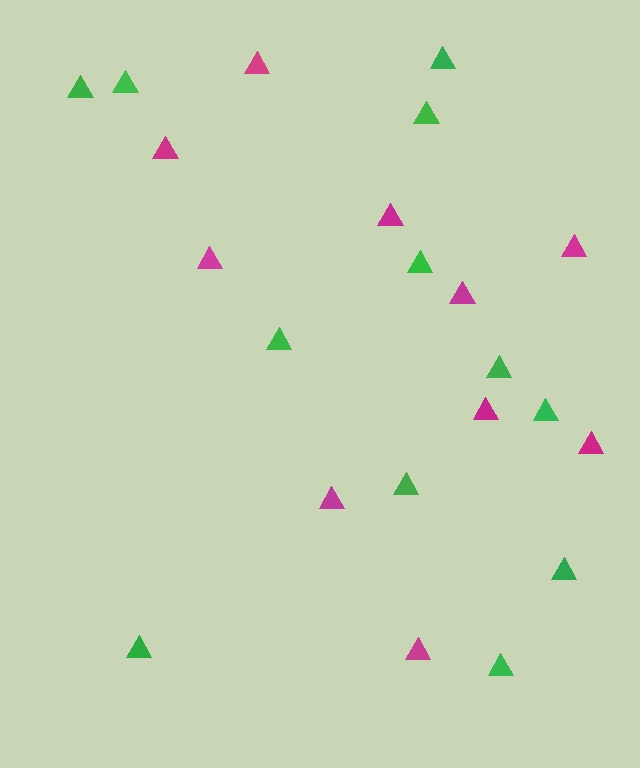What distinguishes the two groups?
There are 2 groups: one group of magenta triangles (10) and one group of green triangles (12).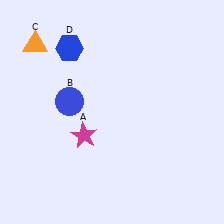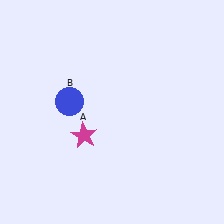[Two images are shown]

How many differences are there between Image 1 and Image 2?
There are 2 differences between the two images.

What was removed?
The blue hexagon (D), the orange triangle (C) were removed in Image 2.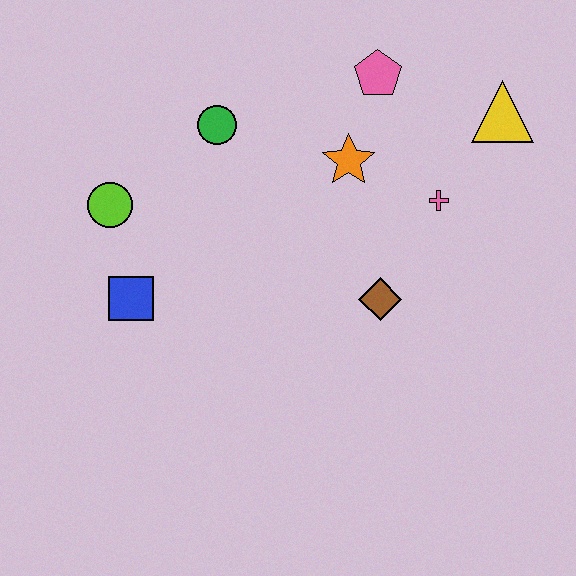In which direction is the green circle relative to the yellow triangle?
The green circle is to the left of the yellow triangle.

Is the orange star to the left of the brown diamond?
Yes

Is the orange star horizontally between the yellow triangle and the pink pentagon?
No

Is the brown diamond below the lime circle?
Yes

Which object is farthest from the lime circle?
The yellow triangle is farthest from the lime circle.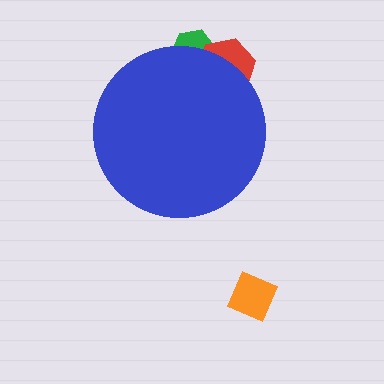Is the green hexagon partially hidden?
Yes, the green hexagon is partially hidden behind the blue circle.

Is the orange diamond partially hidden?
No, the orange diamond is fully visible.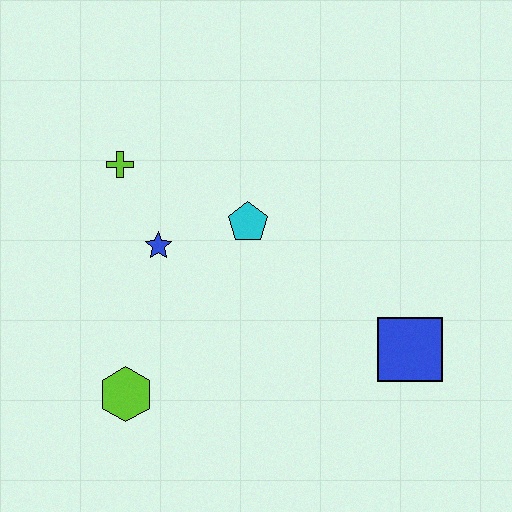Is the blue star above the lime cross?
No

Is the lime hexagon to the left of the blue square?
Yes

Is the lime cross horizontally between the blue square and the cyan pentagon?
No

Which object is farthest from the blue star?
The blue square is farthest from the blue star.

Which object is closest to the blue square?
The cyan pentagon is closest to the blue square.